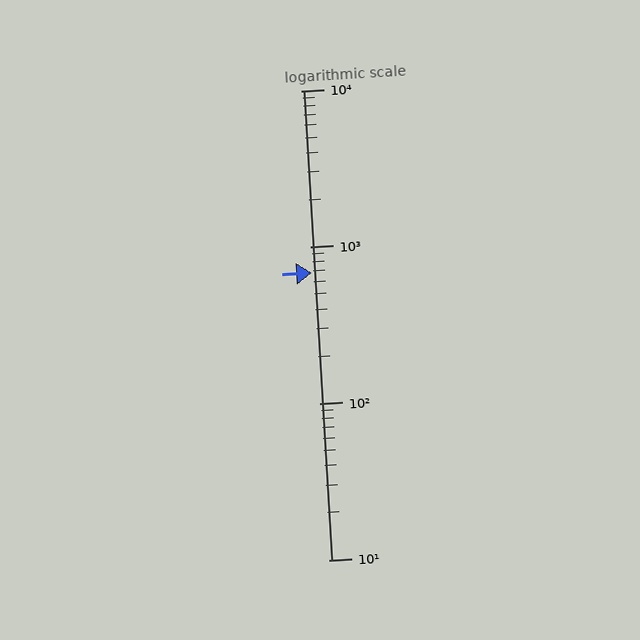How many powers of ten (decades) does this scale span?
The scale spans 3 decades, from 10 to 10000.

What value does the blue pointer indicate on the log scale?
The pointer indicates approximately 680.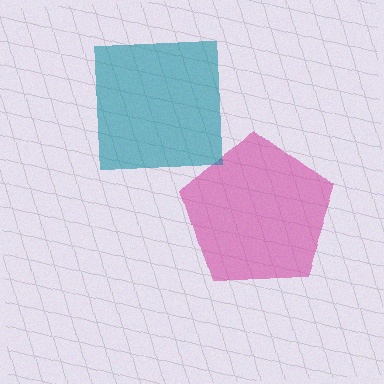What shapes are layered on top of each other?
The layered shapes are: a magenta pentagon, a teal square.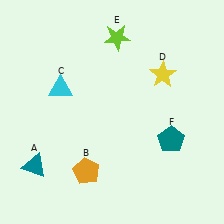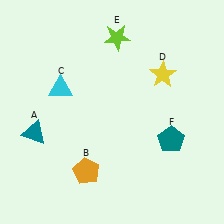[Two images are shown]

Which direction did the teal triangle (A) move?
The teal triangle (A) moved up.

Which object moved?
The teal triangle (A) moved up.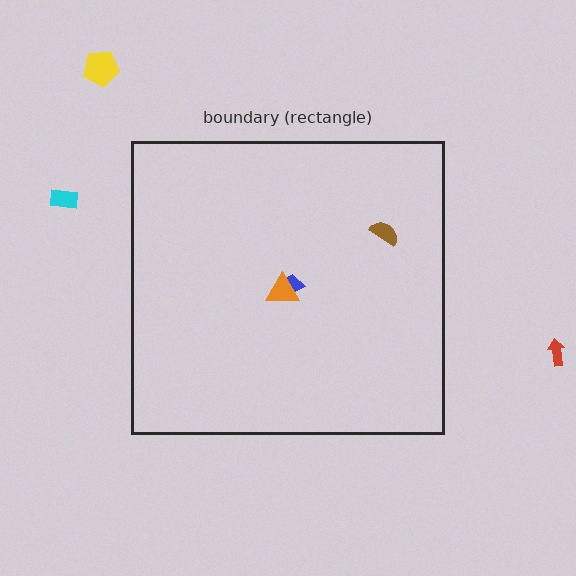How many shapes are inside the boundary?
3 inside, 3 outside.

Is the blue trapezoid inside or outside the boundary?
Inside.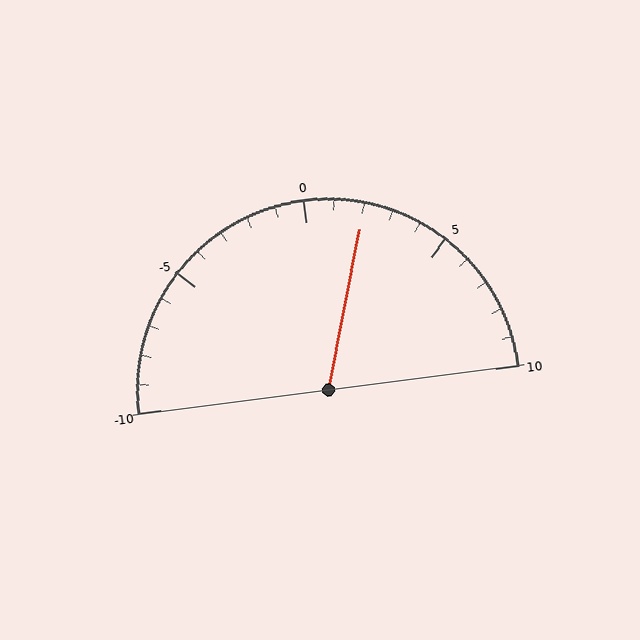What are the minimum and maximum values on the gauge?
The gauge ranges from -10 to 10.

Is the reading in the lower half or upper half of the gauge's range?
The reading is in the upper half of the range (-10 to 10).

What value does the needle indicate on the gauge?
The needle indicates approximately 2.